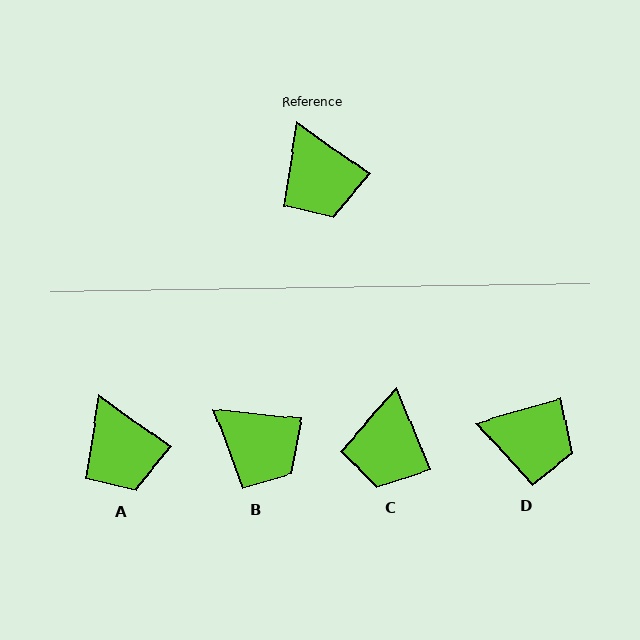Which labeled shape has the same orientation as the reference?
A.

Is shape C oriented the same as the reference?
No, it is off by about 33 degrees.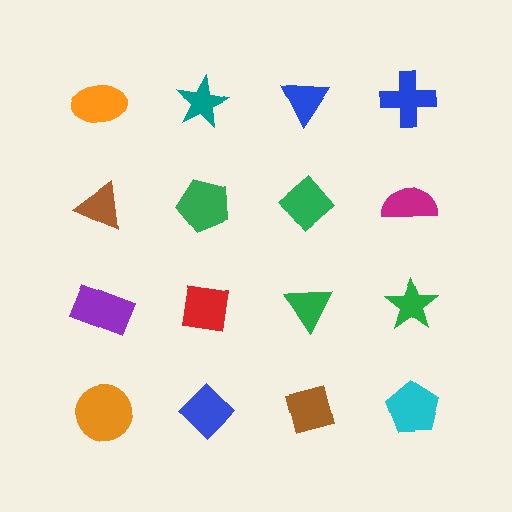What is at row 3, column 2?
A red square.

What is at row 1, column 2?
A teal star.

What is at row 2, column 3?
A green diamond.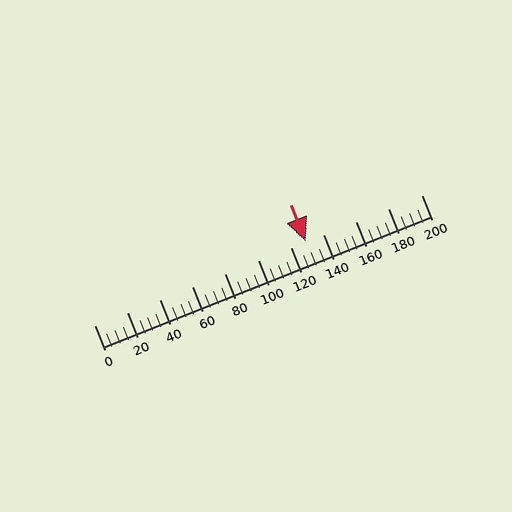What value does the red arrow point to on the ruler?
The red arrow points to approximately 129.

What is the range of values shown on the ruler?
The ruler shows values from 0 to 200.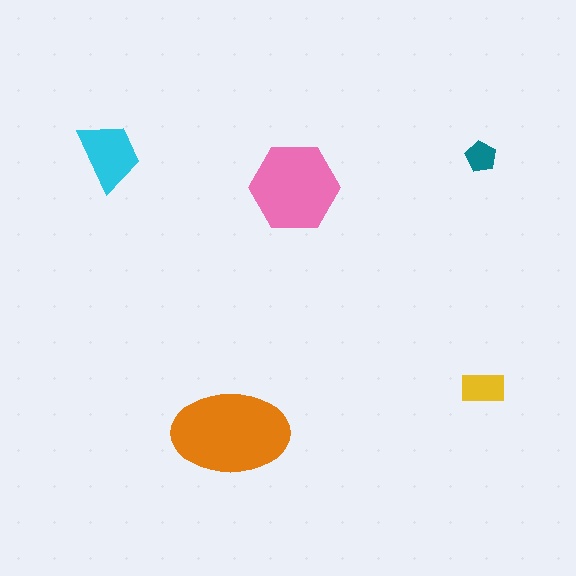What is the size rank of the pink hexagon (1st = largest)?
2nd.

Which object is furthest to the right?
The yellow rectangle is rightmost.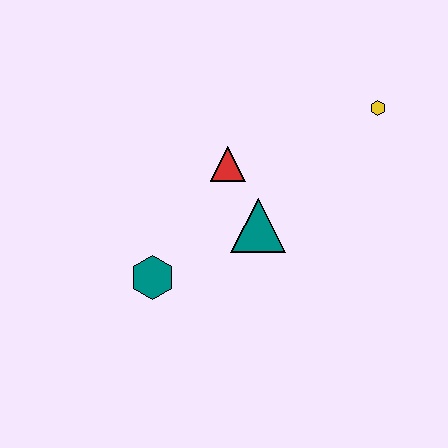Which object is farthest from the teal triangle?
The yellow hexagon is farthest from the teal triangle.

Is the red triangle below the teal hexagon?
No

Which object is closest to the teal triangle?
The red triangle is closest to the teal triangle.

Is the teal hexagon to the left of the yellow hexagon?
Yes